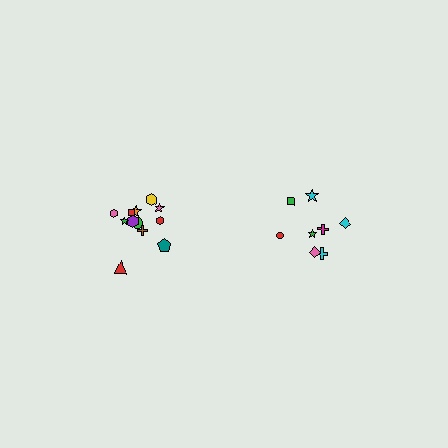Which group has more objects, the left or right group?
The left group.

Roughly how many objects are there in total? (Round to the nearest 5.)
Roughly 20 objects in total.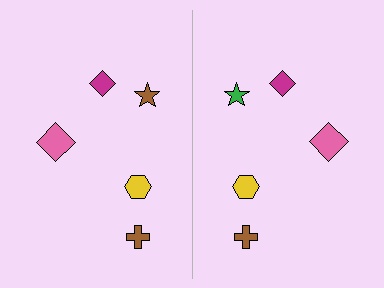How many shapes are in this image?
There are 10 shapes in this image.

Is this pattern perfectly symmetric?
No, the pattern is not perfectly symmetric. The green star on the right side breaks the symmetry — its mirror counterpart is brown.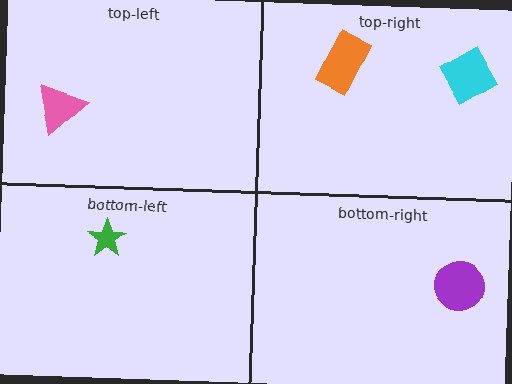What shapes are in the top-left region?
The pink triangle.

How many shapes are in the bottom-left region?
1.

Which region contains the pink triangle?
The top-left region.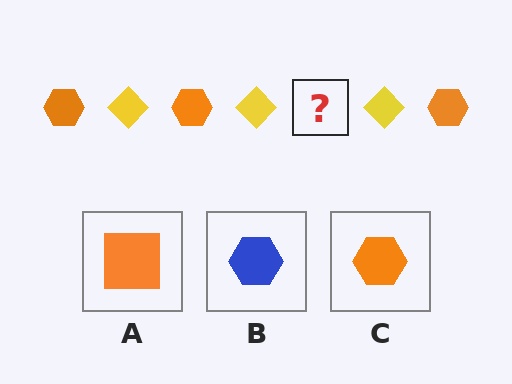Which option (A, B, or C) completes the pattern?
C.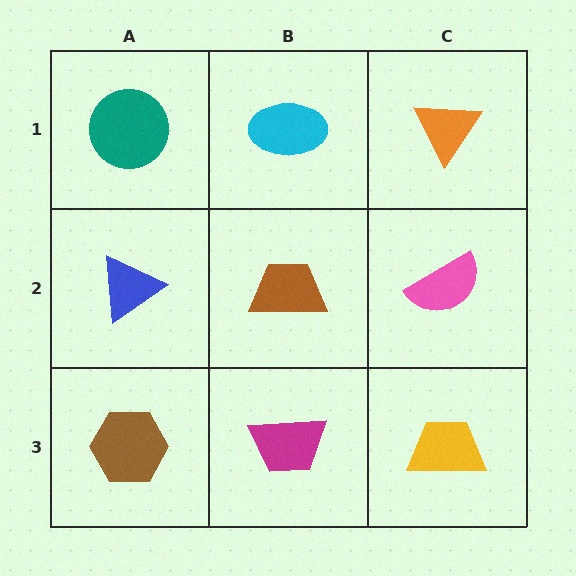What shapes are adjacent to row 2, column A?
A teal circle (row 1, column A), a brown hexagon (row 3, column A), a brown trapezoid (row 2, column B).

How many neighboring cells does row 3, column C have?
2.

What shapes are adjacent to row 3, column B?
A brown trapezoid (row 2, column B), a brown hexagon (row 3, column A), a yellow trapezoid (row 3, column C).